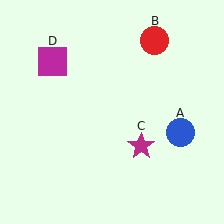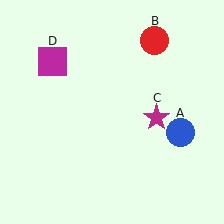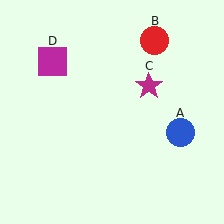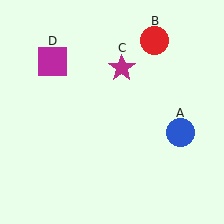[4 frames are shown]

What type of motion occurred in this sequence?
The magenta star (object C) rotated counterclockwise around the center of the scene.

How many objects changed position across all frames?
1 object changed position: magenta star (object C).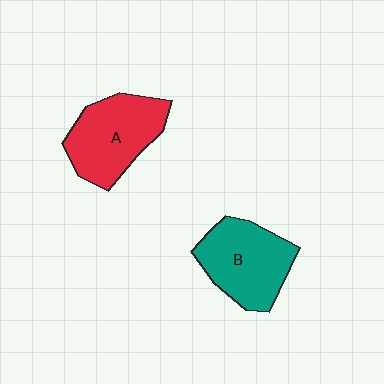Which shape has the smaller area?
Shape B (teal).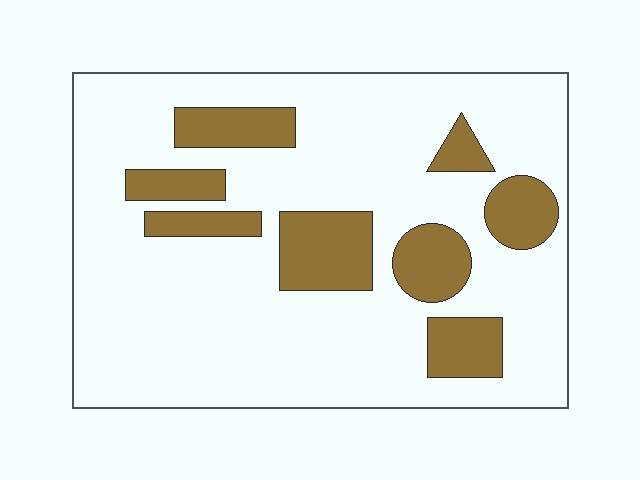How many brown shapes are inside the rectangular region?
8.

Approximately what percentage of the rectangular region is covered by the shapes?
Approximately 20%.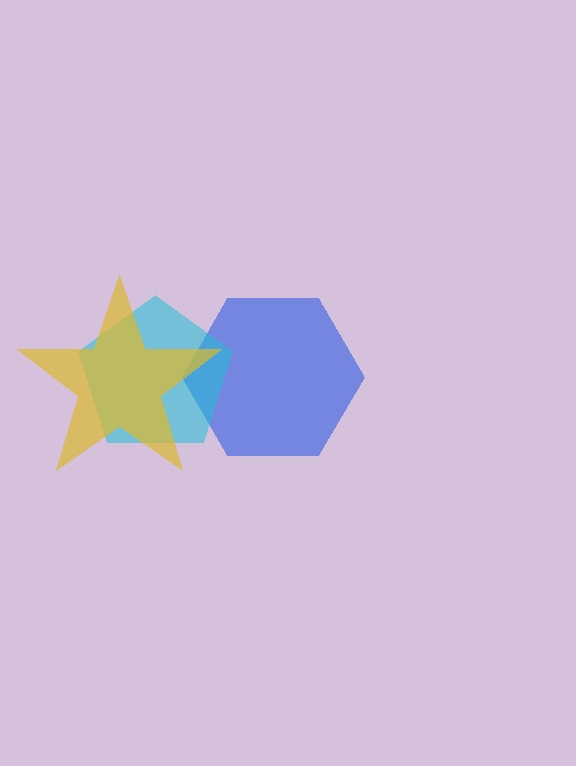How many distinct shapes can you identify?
There are 3 distinct shapes: a blue hexagon, a cyan pentagon, a yellow star.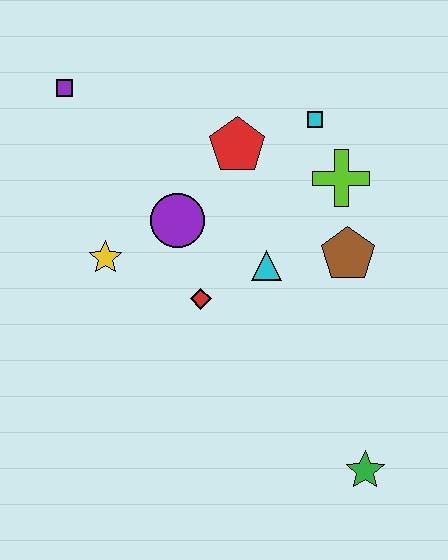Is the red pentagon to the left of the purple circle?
No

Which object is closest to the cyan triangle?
The red diamond is closest to the cyan triangle.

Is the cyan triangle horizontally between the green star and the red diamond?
Yes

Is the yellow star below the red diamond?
No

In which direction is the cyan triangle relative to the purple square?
The cyan triangle is to the right of the purple square.